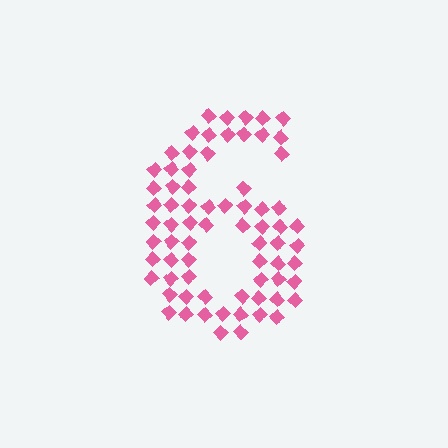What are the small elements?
The small elements are diamonds.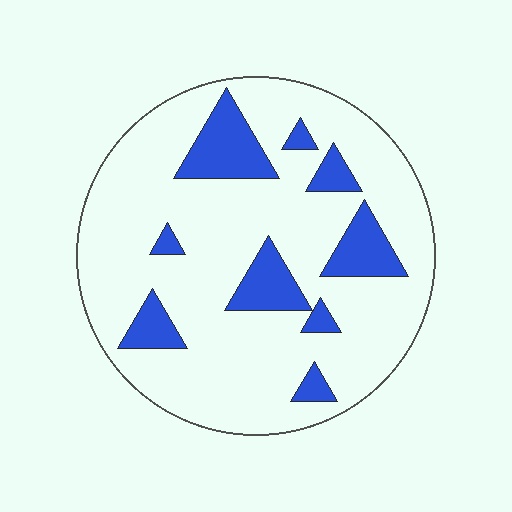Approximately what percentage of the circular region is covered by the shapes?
Approximately 20%.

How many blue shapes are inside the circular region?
9.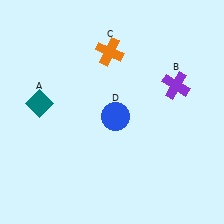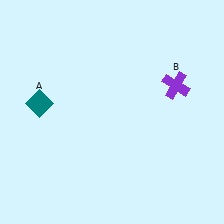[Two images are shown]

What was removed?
The orange cross (C), the blue circle (D) were removed in Image 2.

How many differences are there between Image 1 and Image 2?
There are 2 differences between the two images.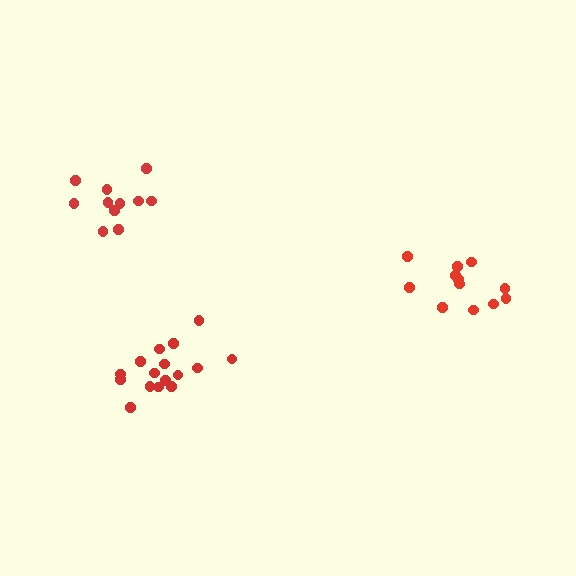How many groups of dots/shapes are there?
There are 3 groups.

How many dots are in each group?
Group 1: 12 dots, Group 2: 11 dots, Group 3: 16 dots (39 total).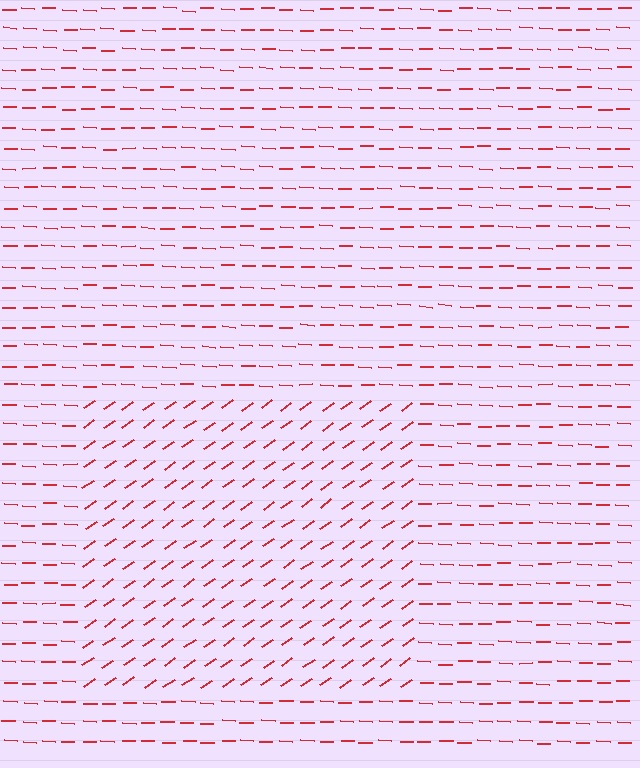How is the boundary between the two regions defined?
The boundary is defined purely by a change in line orientation (approximately 37 degrees difference). All lines are the same color and thickness.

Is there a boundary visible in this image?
Yes, there is a texture boundary formed by a change in line orientation.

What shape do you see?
I see a rectangle.